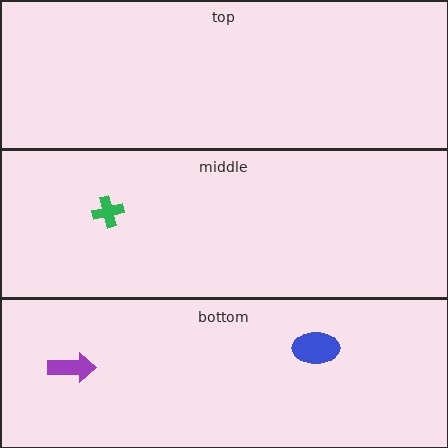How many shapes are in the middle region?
1.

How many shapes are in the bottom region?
2.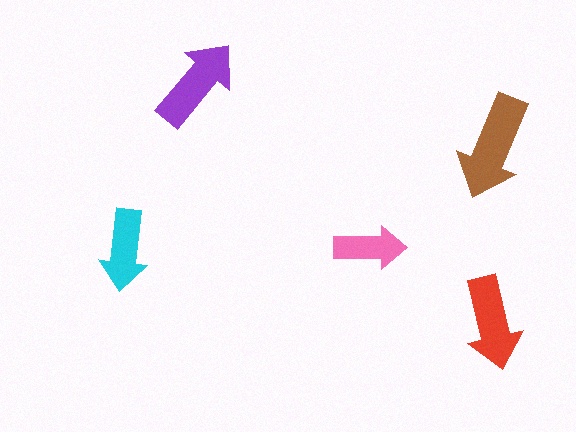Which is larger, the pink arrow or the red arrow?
The red one.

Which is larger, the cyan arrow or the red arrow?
The red one.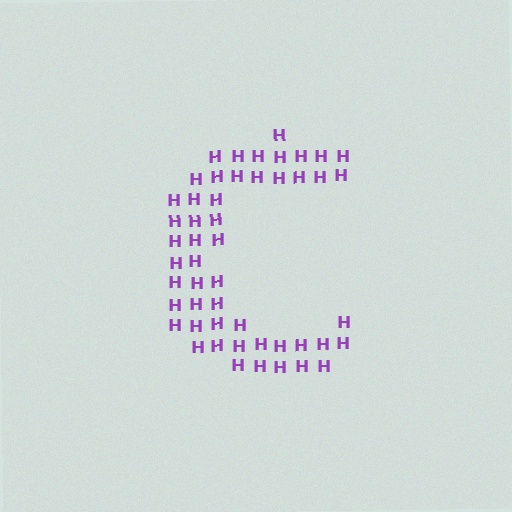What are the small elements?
The small elements are letter H's.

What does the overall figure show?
The overall figure shows the letter C.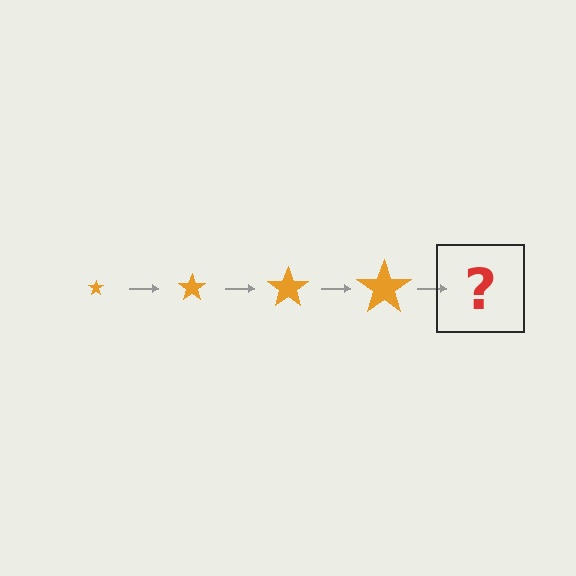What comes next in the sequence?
The next element should be an orange star, larger than the previous one.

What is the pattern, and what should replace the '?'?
The pattern is that the star gets progressively larger each step. The '?' should be an orange star, larger than the previous one.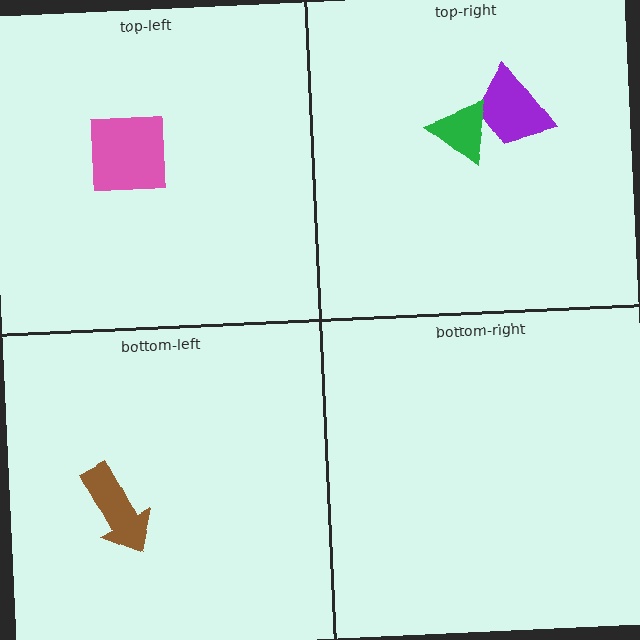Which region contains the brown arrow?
The bottom-left region.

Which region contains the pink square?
The top-left region.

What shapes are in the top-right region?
The purple trapezoid, the green triangle.